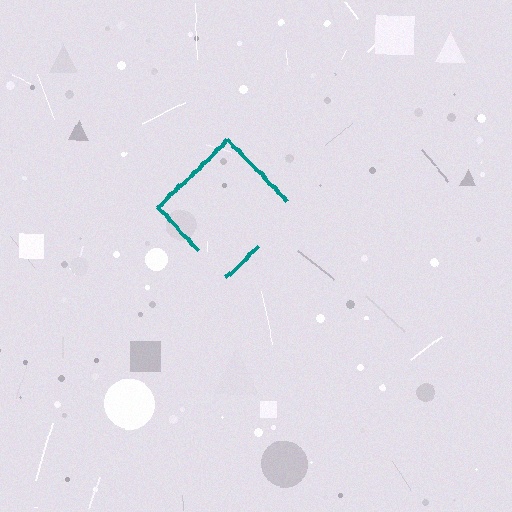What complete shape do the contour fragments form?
The contour fragments form a diamond.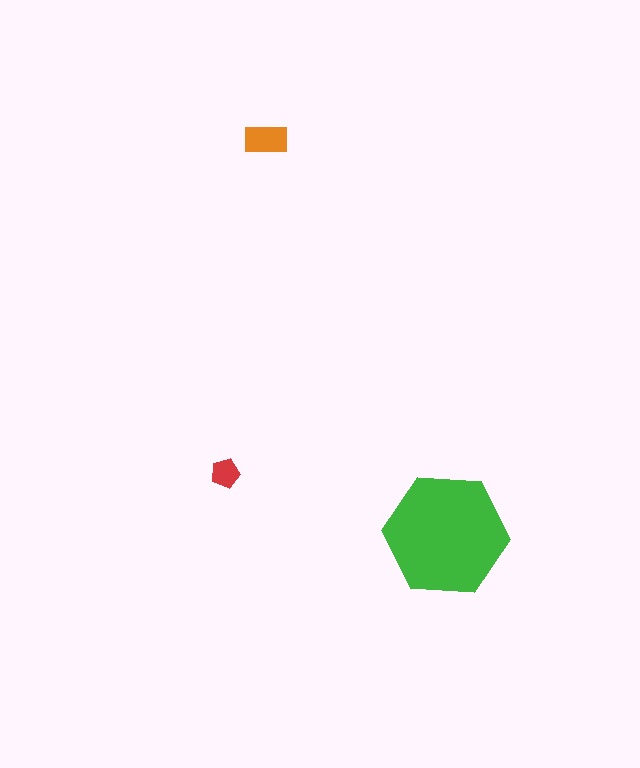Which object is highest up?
The orange rectangle is topmost.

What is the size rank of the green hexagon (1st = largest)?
1st.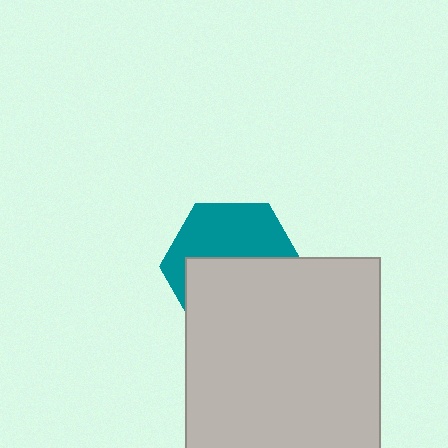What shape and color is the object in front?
The object in front is a light gray square.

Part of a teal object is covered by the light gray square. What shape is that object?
It is a hexagon.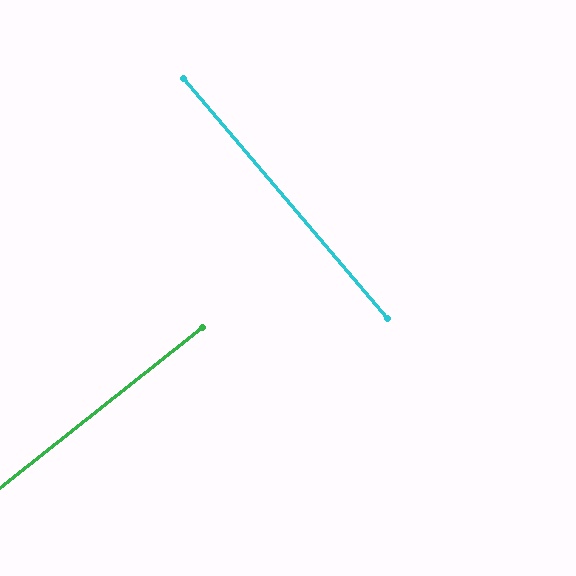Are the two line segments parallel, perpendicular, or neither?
Perpendicular — they meet at approximately 88°.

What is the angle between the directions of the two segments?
Approximately 88 degrees.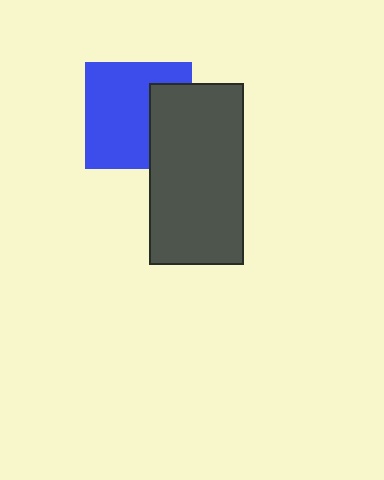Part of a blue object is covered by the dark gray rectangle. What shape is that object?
It is a square.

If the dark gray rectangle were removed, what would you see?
You would see the complete blue square.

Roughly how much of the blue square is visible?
Most of it is visible (roughly 68%).